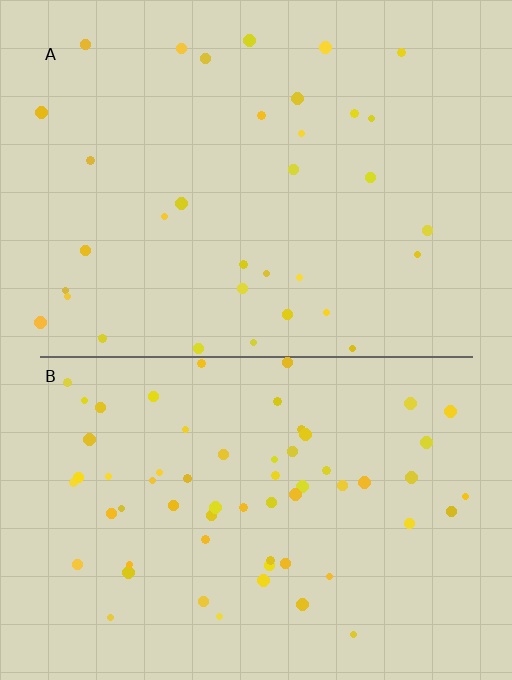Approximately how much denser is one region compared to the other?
Approximately 1.8× — region B over region A.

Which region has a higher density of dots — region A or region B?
B (the bottom).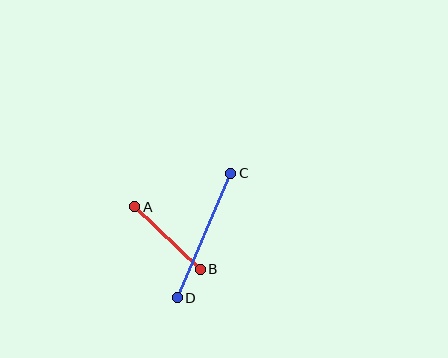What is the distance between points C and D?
The distance is approximately 135 pixels.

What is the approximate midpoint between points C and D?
The midpoint is at approximately (204, 235) pixels.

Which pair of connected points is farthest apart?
Points C and D are farthest apart.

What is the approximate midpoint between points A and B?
The midpoint is at approximately (168, 238) pixels.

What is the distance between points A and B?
The distance is approximately 90 pixels.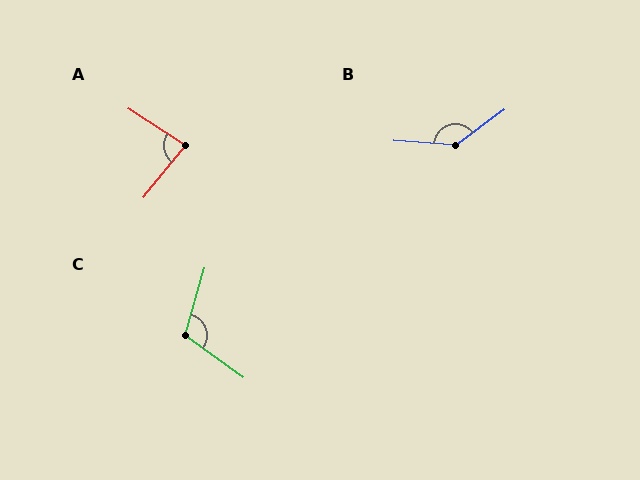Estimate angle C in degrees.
Approximately 110 degrees.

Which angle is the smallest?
A, at approximately 84 degrees.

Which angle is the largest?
B, at approximately 140 degrees.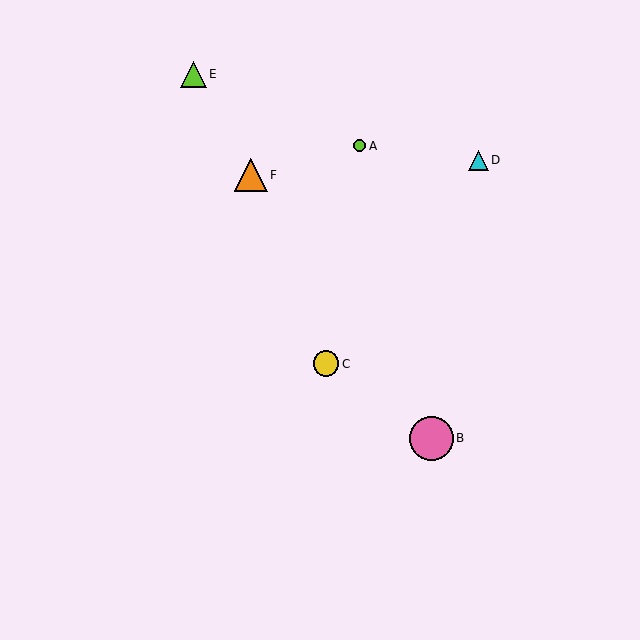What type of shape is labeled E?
Shape E is a lime triangle.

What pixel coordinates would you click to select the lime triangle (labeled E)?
Click at (194, 74) to select the lime triangle E.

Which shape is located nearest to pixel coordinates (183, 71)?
The lime triangle (labeled E) at (194, 74) is nearest to that location.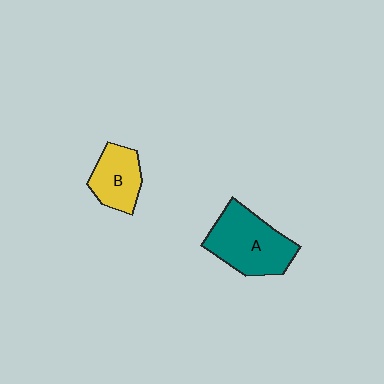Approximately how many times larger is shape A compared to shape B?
Approximately 1.6 times.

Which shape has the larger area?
Shape A (teal).